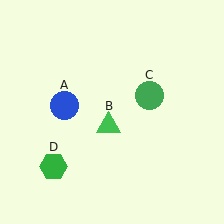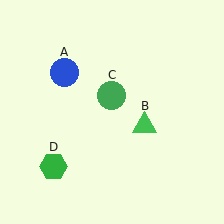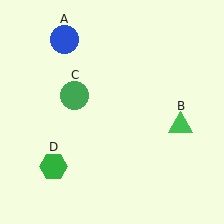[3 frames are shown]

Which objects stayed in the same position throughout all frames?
Green hexagon (object D) remained stationary.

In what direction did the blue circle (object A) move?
The blue circle (object A) moved up.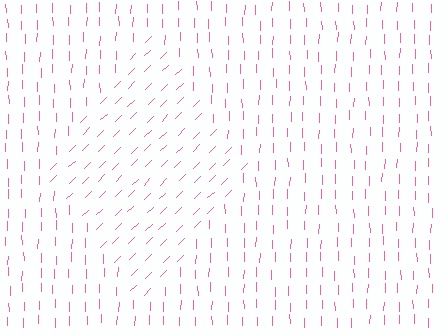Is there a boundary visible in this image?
Yes, there is a texture boundary formed by a change in line orientation.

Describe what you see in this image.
The image is filled with small pink line segments. A diamond region in the image has lines oriented differently from the surrounding lines, creating a visible texture boundary.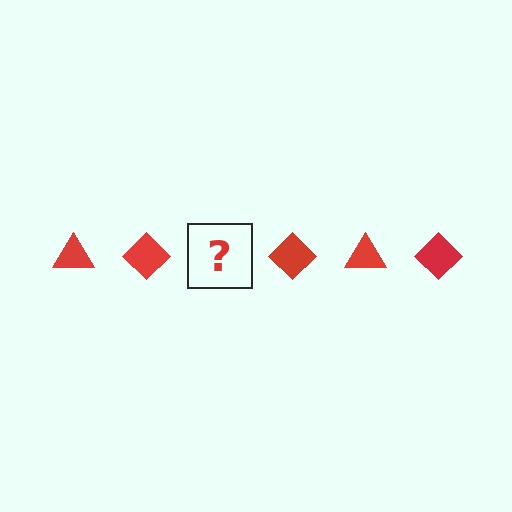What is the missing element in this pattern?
The missing element is a red triangle.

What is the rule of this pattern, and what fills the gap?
The rule is that the pattern cycles through triangle, diamond shapes in red. The gap should be filled with a red triangle.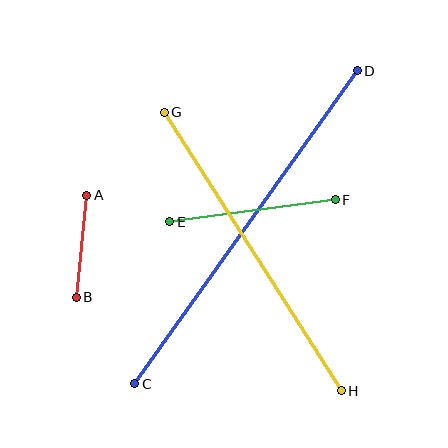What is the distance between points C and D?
The distance is approximately 384 pixels.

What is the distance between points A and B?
The distance is approximately 102 pixels.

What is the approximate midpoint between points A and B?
The midpoint is at approximately (81, 246) pixels.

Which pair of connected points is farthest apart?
Points C and D are farthest apart.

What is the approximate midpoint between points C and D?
The midpoint is at approximately (246, 227) pixels.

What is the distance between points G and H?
The distance is approximately 330 pixels.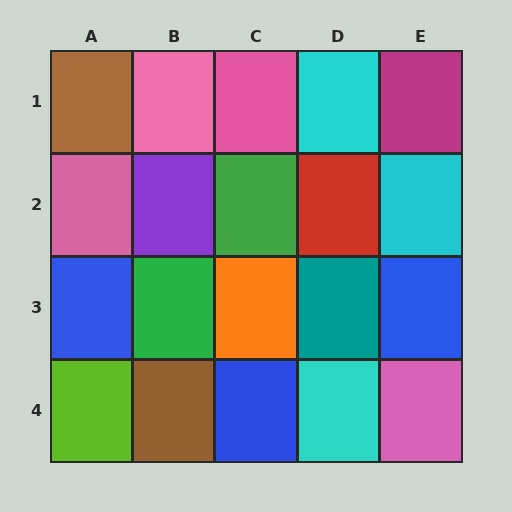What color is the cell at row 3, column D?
Teal.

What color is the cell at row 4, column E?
Pink.